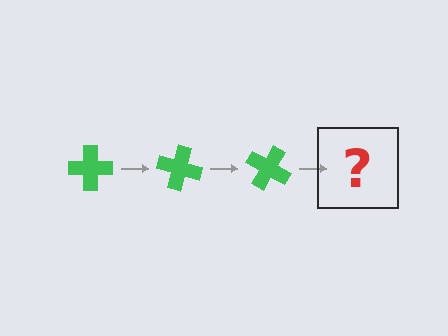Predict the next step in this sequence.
The next step is a green cross rotated 45 degrees.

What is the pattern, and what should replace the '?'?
The pattern is that the cross rotates 15 degrees each step. The '?' should be a green cross rotated 45 degrees.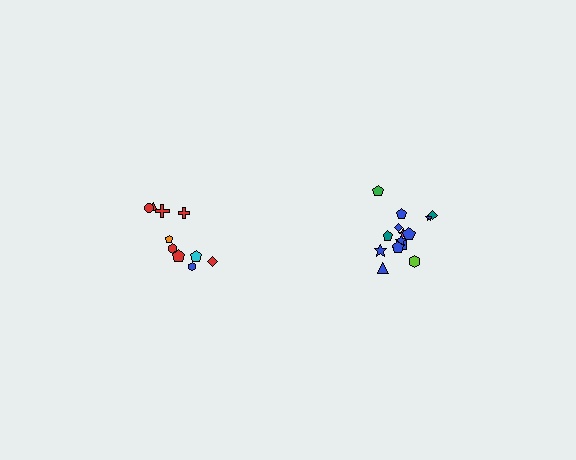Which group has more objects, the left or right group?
The right group.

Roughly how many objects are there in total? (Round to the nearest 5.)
Roughly 25 objects in total.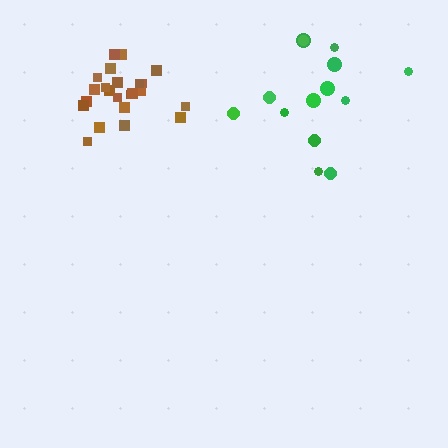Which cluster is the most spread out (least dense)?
Green.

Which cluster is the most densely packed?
Brown.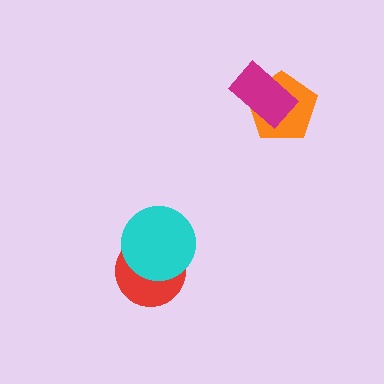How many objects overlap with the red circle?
1 object overlaps with the red circle.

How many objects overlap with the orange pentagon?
1 object overlaps with the orange pentagon.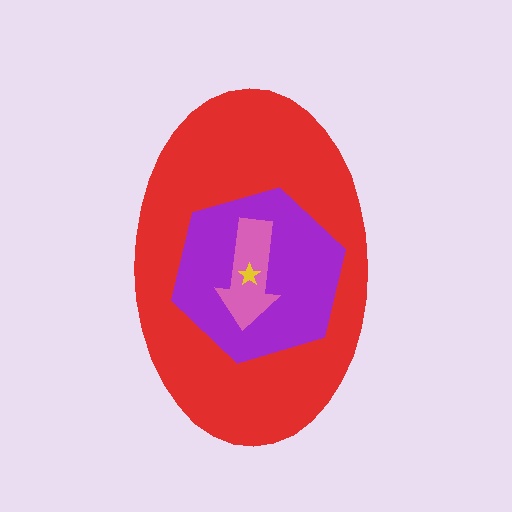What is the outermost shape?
The red ellipse.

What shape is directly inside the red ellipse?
The purple hexagon.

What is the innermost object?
The yellow star.